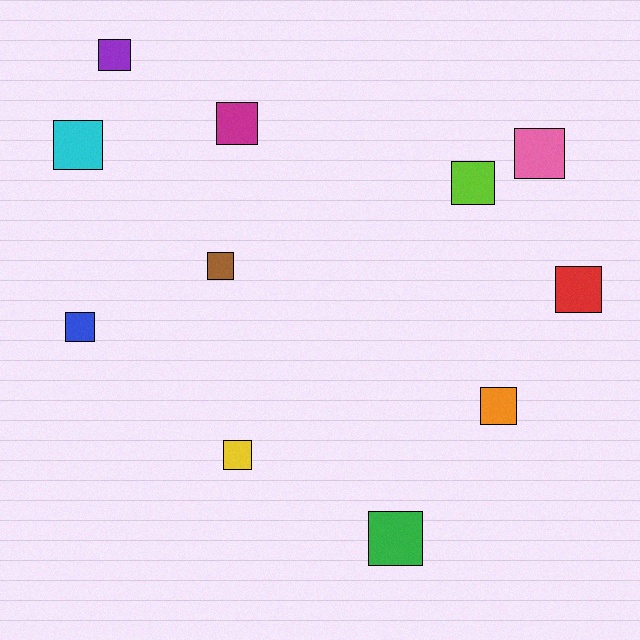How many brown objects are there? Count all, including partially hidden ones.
There is 1 brown object.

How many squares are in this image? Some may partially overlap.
There are 11 squares.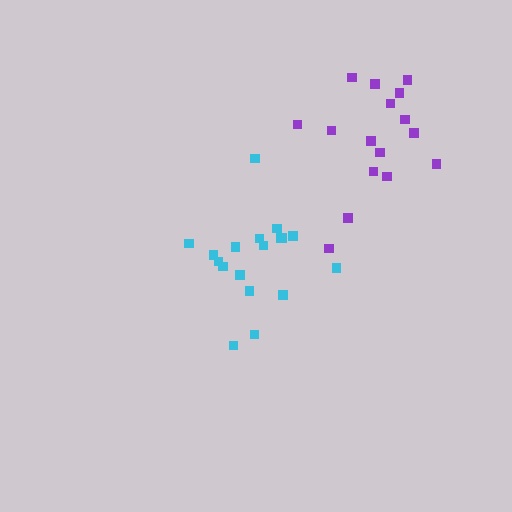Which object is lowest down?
The cyan cluster is bottommost.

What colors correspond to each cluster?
The clusters are colored: cyan, purple.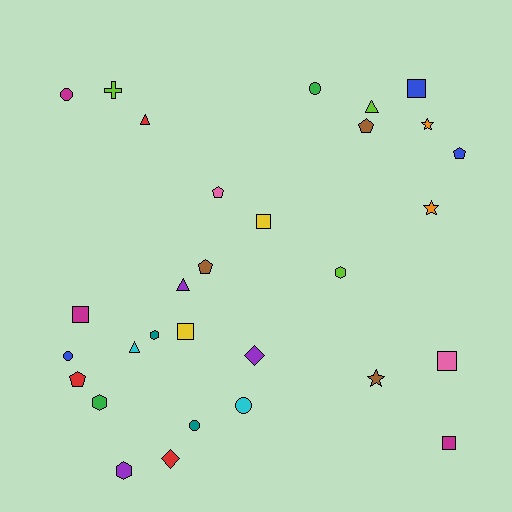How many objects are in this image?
There are 30 objects.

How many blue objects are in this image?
There are 3 blue objects.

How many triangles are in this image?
There are 4 triangles.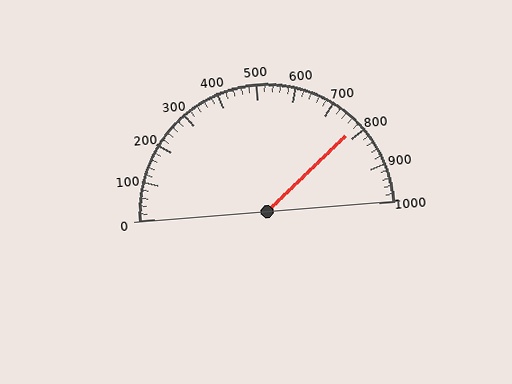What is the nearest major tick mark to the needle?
The nearest major tick mark is 800.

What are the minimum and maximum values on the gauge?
The gauge ranges from 0 to 1000.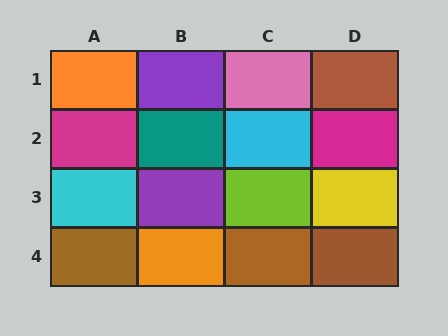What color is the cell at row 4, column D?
Brown.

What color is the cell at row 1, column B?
Purple.